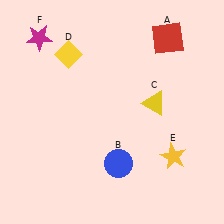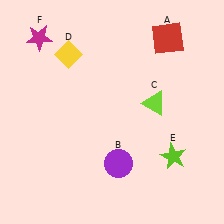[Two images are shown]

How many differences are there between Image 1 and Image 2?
There are 3 differences between the two images.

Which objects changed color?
B changed from blue to purple. C changed from yellow to lime. E changed from yellow to lime.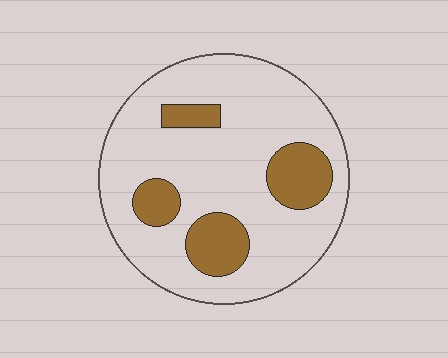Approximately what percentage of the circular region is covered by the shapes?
Approximately 20%.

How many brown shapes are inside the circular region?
4.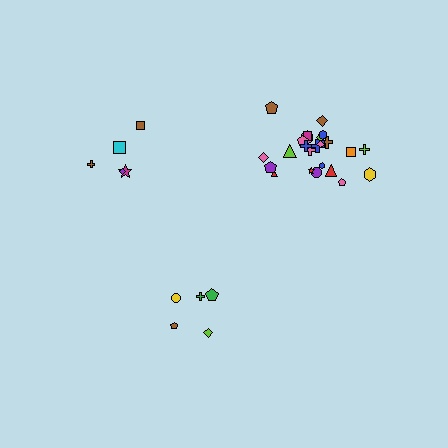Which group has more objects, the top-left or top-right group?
The top-right group.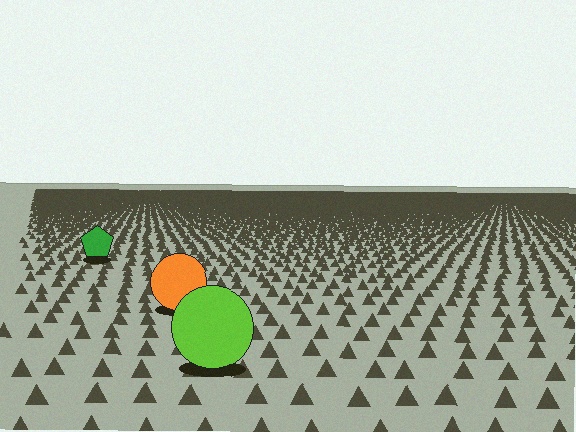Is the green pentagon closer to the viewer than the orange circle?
No. The orange circle is closer — you can tell from the texture gradient: the ground texture is coarser near it.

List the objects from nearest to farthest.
From nearest to farthest: the lime circle, the orange circle, the green pentagon.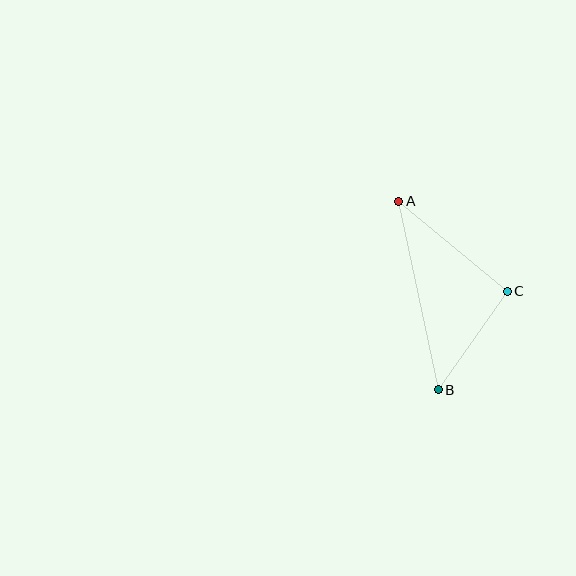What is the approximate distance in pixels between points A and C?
The distance between A and C is approximately 141 pixels.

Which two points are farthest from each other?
Points A and B are farthest from each other.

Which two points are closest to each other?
Points B and C are closest to each other.